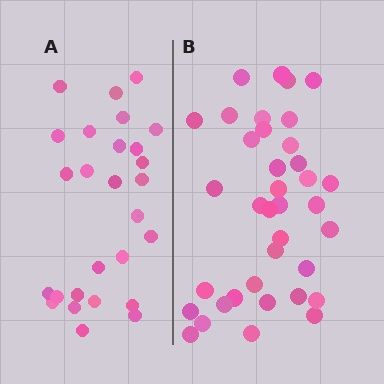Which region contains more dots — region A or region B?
Region B (the right region) has more dots.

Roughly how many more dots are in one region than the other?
Region B has roughly 10 or so more dots than region A.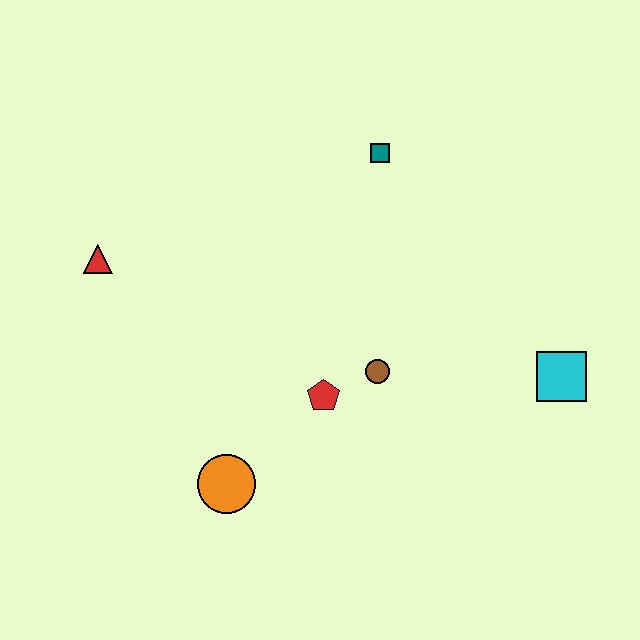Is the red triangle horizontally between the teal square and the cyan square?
No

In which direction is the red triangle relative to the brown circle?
The red triangle is to the left of the brown circle.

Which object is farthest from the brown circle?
The red triangle is farthest from the brown circle.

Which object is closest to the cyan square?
The brown circle is closest to the cyan square.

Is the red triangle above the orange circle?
Yes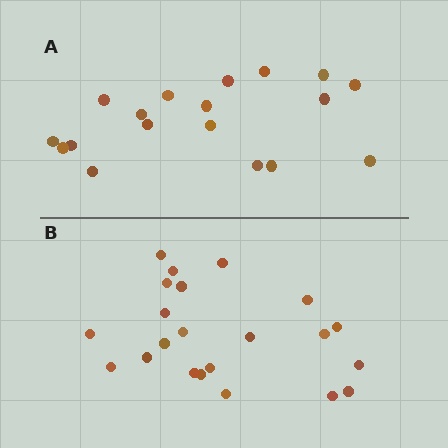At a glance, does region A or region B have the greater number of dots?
Region B (the bottom region) has more dots.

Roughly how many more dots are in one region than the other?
Region B has about 4 more dots than region A.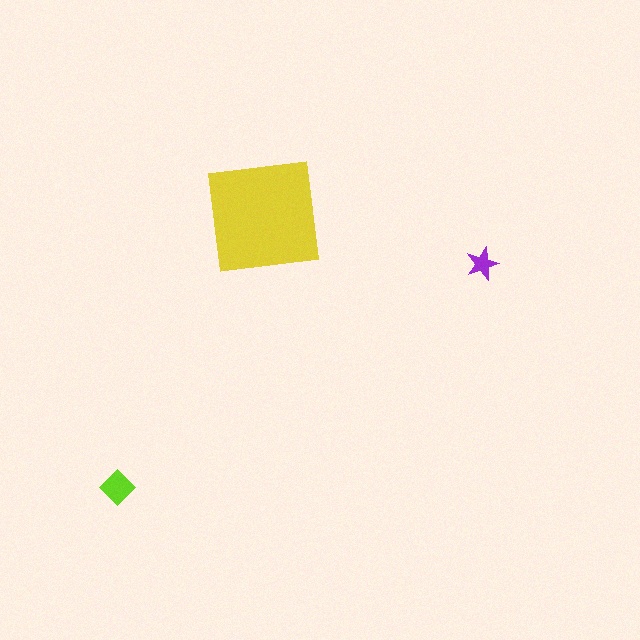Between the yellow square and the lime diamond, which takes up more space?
The yellow square.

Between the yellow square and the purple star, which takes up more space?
The yellow square.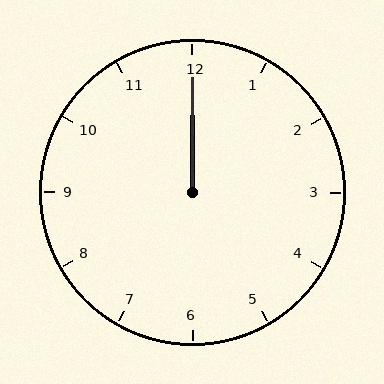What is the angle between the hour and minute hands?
Approximately 0 degrees.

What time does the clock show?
12:00.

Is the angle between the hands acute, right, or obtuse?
It is acute.